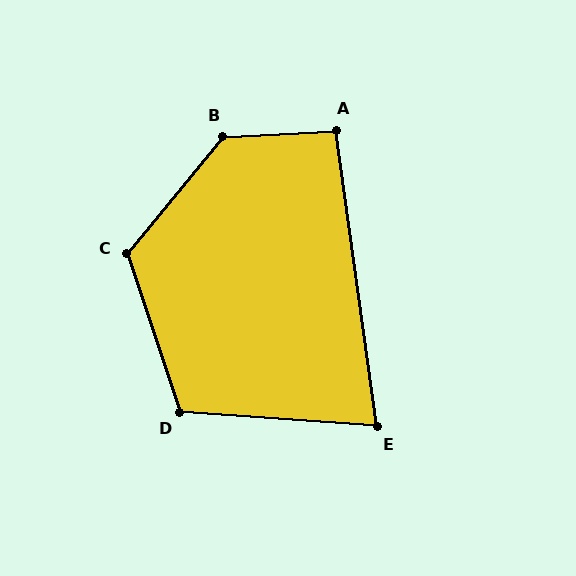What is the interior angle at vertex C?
Approximately 122 degrees (obtuse).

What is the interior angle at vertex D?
Approximately 113 degrees (obtuse).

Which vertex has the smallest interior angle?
E, at approximately 78 degrees.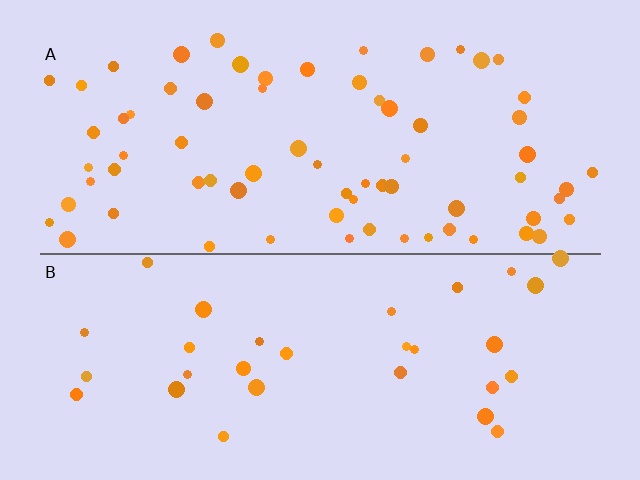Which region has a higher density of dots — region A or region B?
A (the top).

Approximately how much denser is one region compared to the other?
Approximately 2.2× — region A over region B.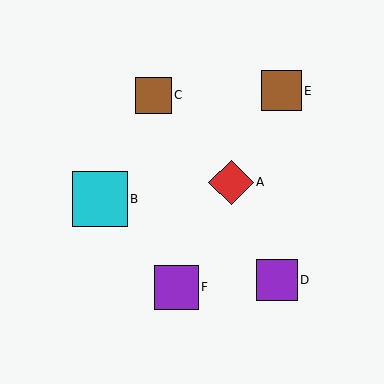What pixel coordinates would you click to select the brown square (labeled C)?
Click at (153, 95) to select the brown square C.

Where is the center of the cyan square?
The center of the cyan square is at (100, 199).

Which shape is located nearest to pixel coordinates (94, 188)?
The cyan square (labeled B) at (100, 199) is nearest to that location.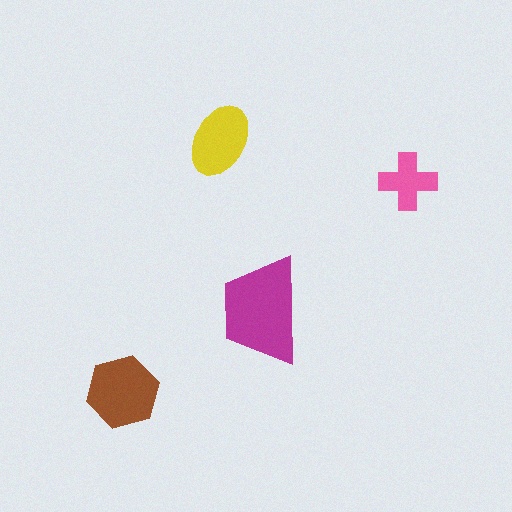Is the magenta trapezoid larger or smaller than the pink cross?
Larger.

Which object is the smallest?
The pink cross.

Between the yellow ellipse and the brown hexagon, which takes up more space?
The brown hexagon.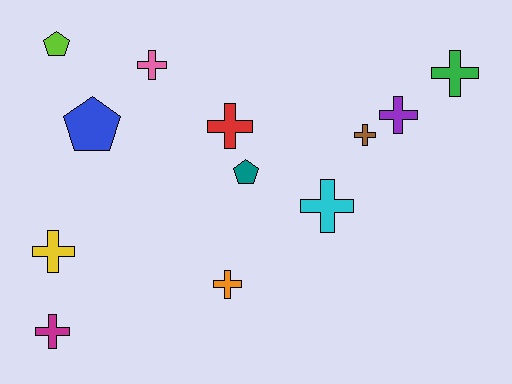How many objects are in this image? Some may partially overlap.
There are 12 objects.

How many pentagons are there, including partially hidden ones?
There are 3 pentagons.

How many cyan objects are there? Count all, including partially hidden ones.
There is 1 cyan object.